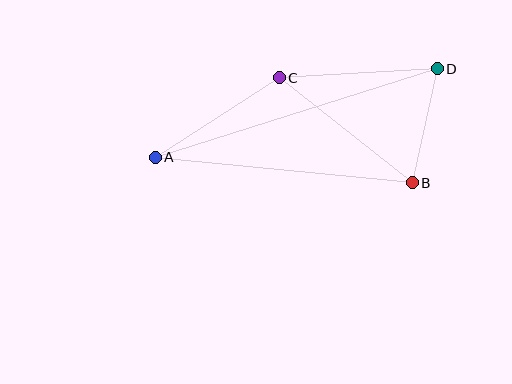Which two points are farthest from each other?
Points A and D are farthest from each other.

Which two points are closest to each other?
Points B and D are closest to each other.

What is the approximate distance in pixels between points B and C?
The distance between B and C is approximately 169 pixels.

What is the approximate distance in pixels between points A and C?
The distance between A and C is approximately 147 pixels.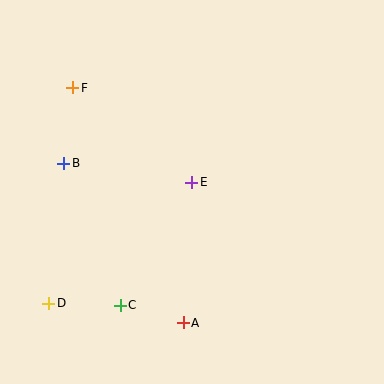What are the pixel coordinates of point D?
Point D is at (49, 303).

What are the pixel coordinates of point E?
Point E is at (192, 182).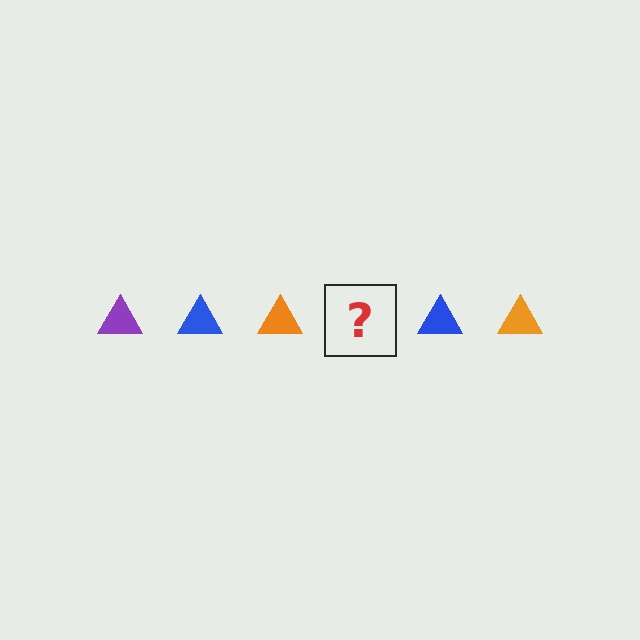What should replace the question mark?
The question mark should be replaced with a purple triangle.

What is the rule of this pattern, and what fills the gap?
The rule is that the pattern cycles through purple, blue, orange triangles. The gap should be filled with a purple triangle.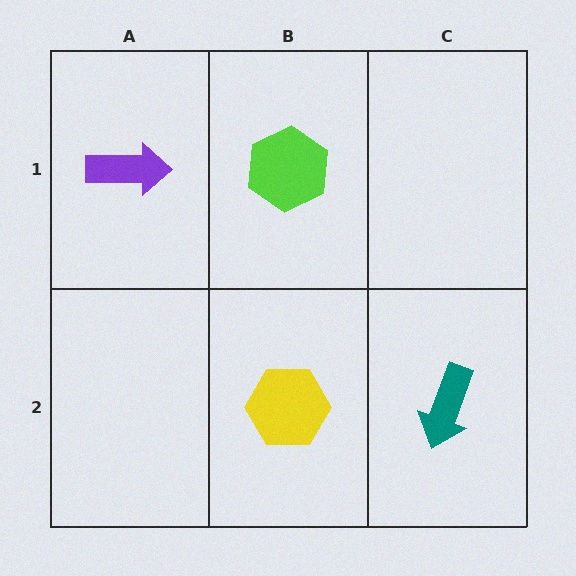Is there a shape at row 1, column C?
No, that cell is empty.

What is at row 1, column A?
A purple arrow.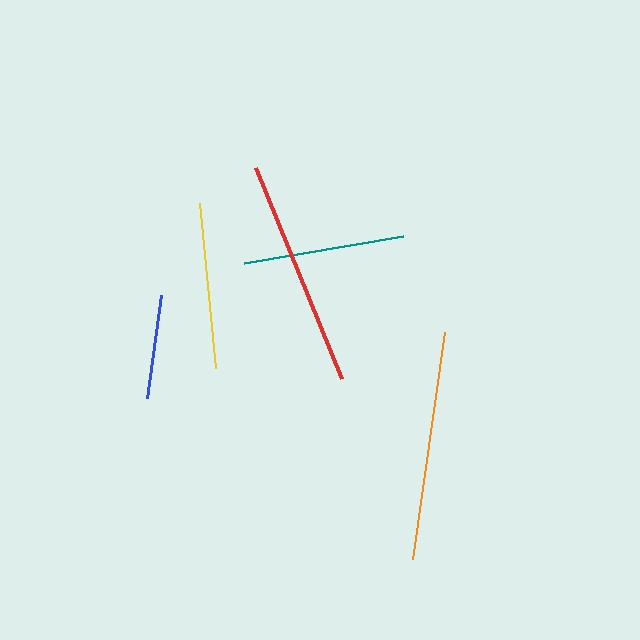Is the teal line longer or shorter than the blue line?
The teal line is longer than the blue line.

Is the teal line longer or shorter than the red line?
The red line is longer than the teal line.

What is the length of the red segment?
The red segment is approximately 228 pixels long.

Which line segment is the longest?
The orange line is the longest at approximately 230 pixels.